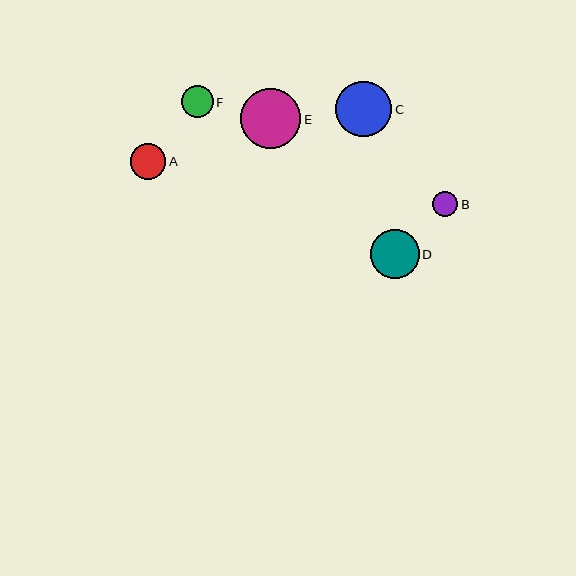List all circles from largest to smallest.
From largest to smallest: E, C, D, A, F, B.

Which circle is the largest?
Circle E is the largest with a size of approximately 60 pixels.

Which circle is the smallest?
Circle B is the smallest with a size of approximately 25 pixels.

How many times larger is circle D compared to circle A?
Circle D is approximately 1.4 times the size of circle A.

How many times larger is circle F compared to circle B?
Circle F is approximately 1.3 times the size of circle B.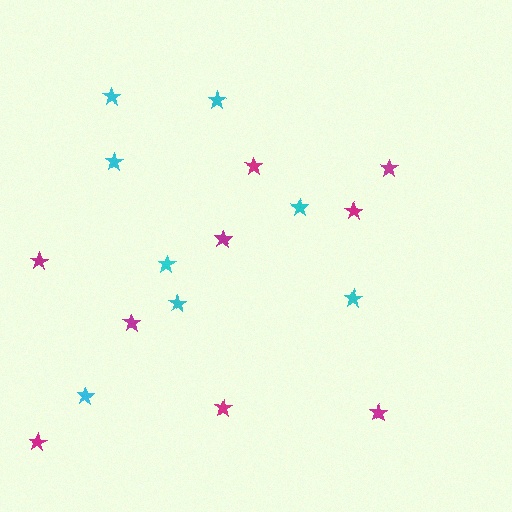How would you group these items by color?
There are 2 groups: one group of magenta stars (9) and one group of cyan stars (8).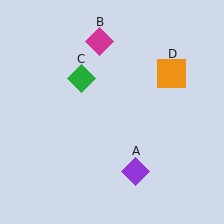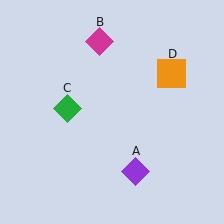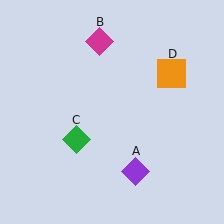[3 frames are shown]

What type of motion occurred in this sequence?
The green diamond (object C) rotated counterclockwise around the center of the scene.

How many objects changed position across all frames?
1 object changed position: green diamond (object C).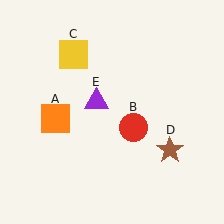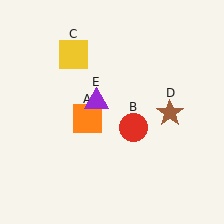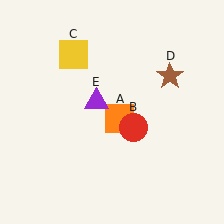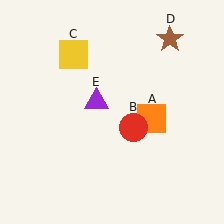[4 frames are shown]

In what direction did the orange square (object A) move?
The orange square (object A) moved right.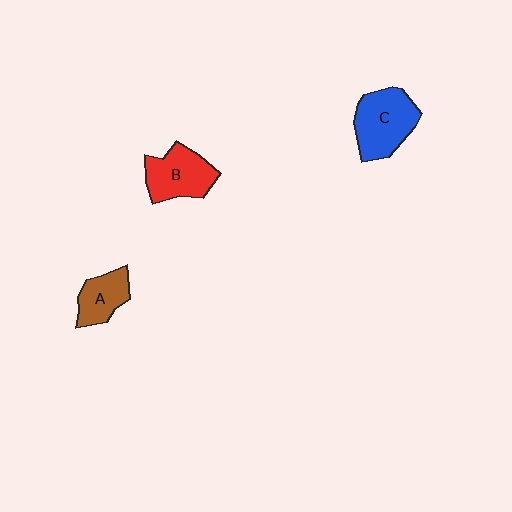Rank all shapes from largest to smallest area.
From largest to smallest: C (blue), B (red), A (brown).